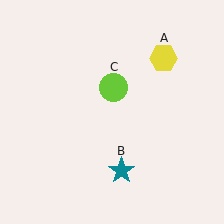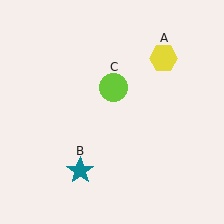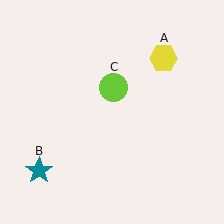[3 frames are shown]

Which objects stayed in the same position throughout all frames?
Yellow hexagon (object A) and lime circle (object C) remained stationary.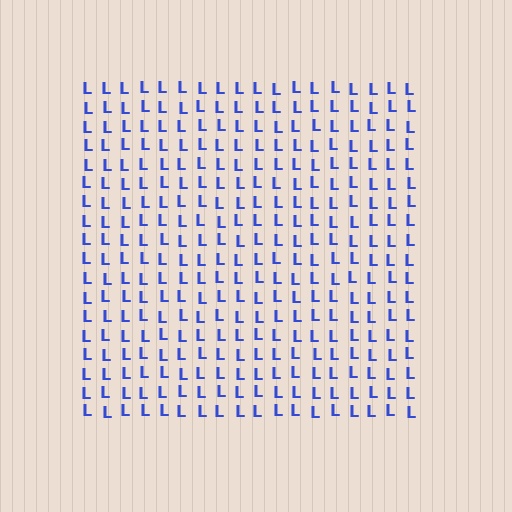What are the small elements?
The small elements are letter L's.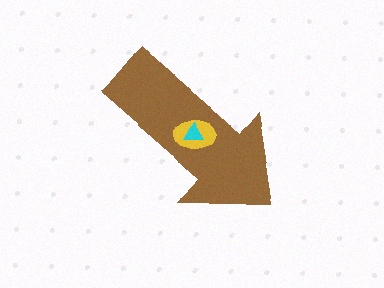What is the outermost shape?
The brown arrow.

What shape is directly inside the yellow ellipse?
The cyan triangle.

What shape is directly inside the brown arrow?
The yellow ellipse.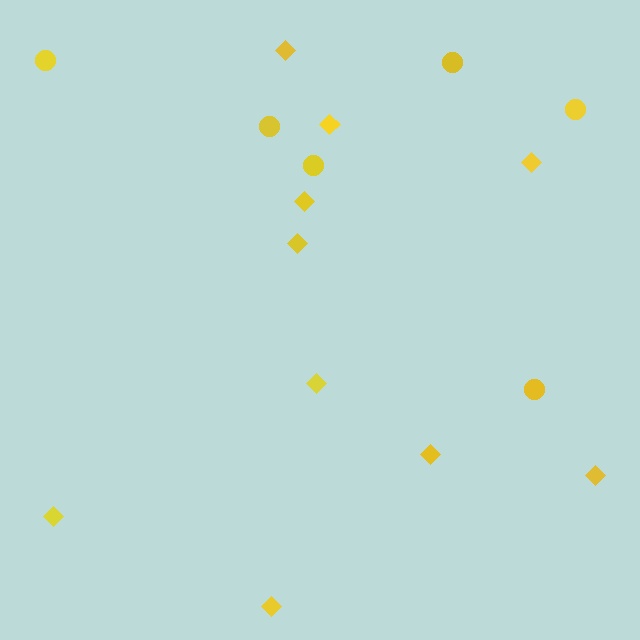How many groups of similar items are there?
There are 2 groups: one group of circles (6) and one group of diamonds (10).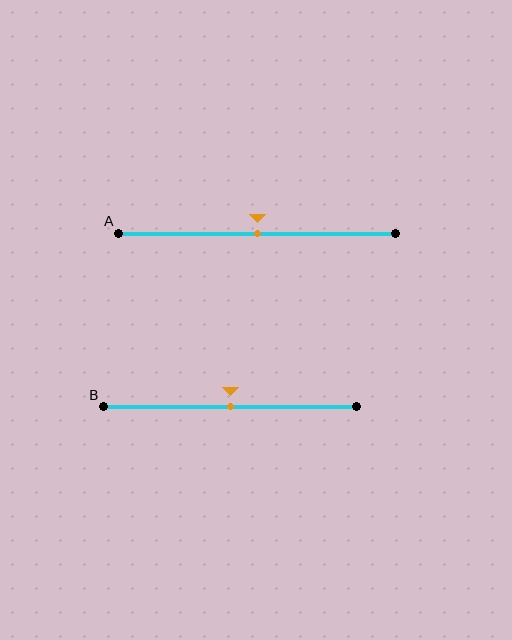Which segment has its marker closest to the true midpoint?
Segment A has its marker closest to the true midpoint.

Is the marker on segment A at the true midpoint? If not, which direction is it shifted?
Yes, the marker on segment A is at the true midpoint.